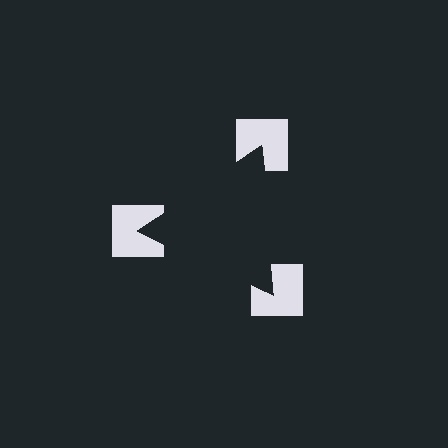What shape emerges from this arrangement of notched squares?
An illusory triangle — its edges are inferred from the aligned wedge cuts in the notched squares, not physically drawn.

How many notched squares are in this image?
There are 3 — one at each vertex of the illusory triangle.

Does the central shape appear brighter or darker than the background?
It typically appears slightly darker than the background, even though no actual brightness change is drawn.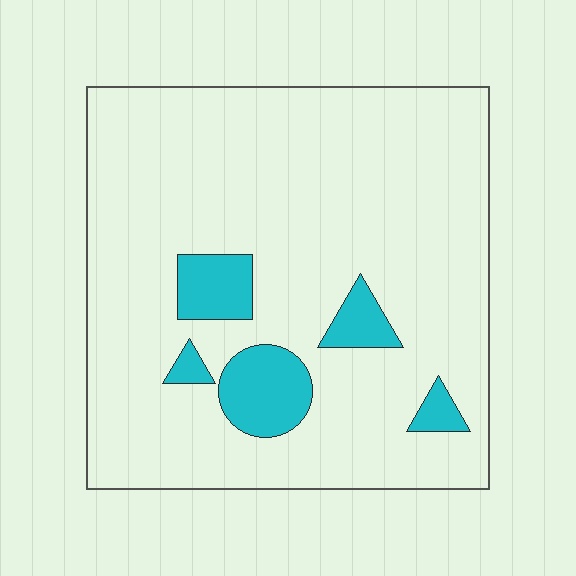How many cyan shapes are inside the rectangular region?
5.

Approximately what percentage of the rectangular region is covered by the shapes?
Approximately 10%.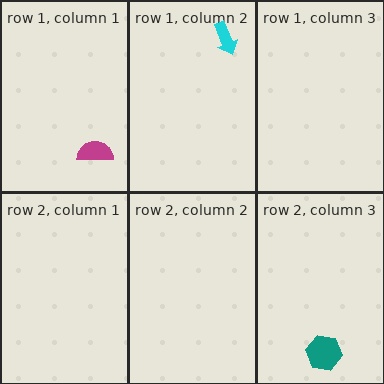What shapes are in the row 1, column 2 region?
The cyan arrow.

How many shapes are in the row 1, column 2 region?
1.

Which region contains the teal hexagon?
The row 2, column 3 region.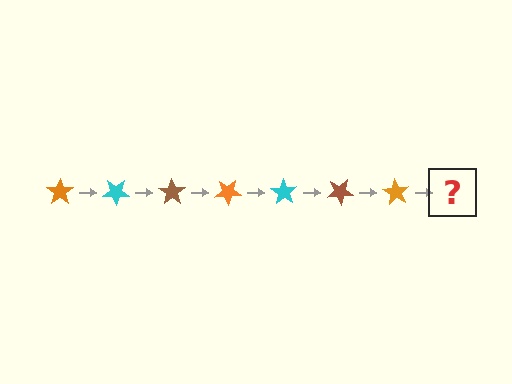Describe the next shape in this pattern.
It should be a cyan star, rotated 245 degrees from the start.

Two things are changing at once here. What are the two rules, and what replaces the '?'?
The two rules are that it rotates 35 degrees each step and the color cycles through orange, cyan, and brown. The '?' should be a cyan star, rotated 245 degrees from the start.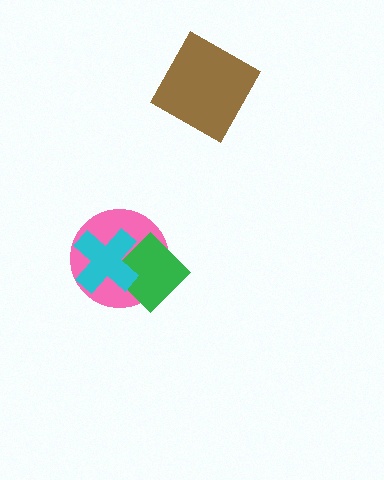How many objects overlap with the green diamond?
2 objects overlap with the green diamond.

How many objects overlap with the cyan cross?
2 objects overlap with the cyan cross.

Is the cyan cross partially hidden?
No, no other shape covers it.